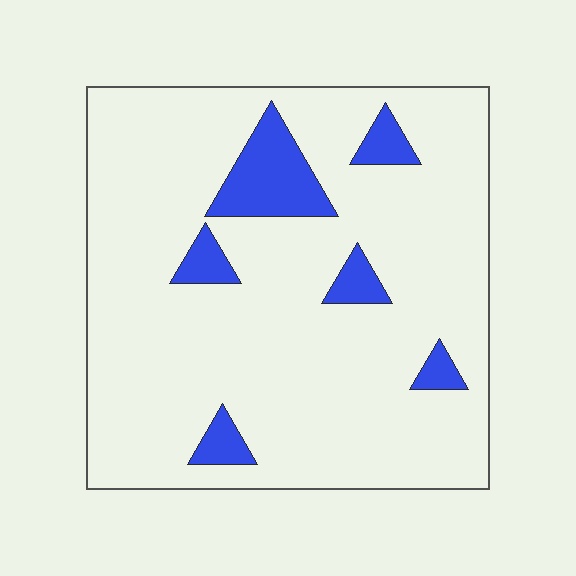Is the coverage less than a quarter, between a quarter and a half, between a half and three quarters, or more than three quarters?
Less than a quarter.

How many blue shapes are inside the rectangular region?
6.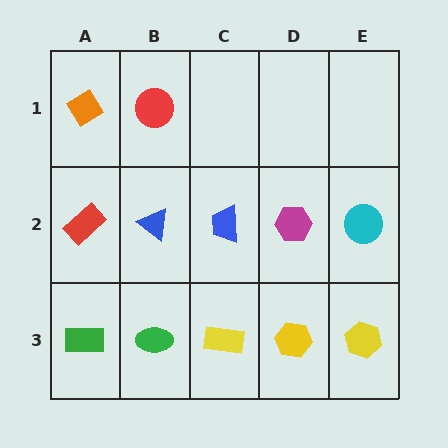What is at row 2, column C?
A blue trapezoid.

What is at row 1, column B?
A red circle.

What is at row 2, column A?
A red rectangle.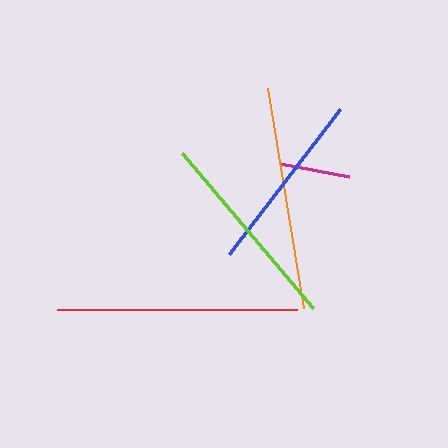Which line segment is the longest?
The red line is the longest at approximately 240 pixels.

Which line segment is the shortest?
The magenta line is the shortest at approximately 71 pixels.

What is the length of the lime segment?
The lime segment is approximately 203 pixels long.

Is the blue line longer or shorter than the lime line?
The lime line is longer than the blue line.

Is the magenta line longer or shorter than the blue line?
The blue line is longer than the magenta line.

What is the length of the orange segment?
The orange segment is approximately 223 pixels long.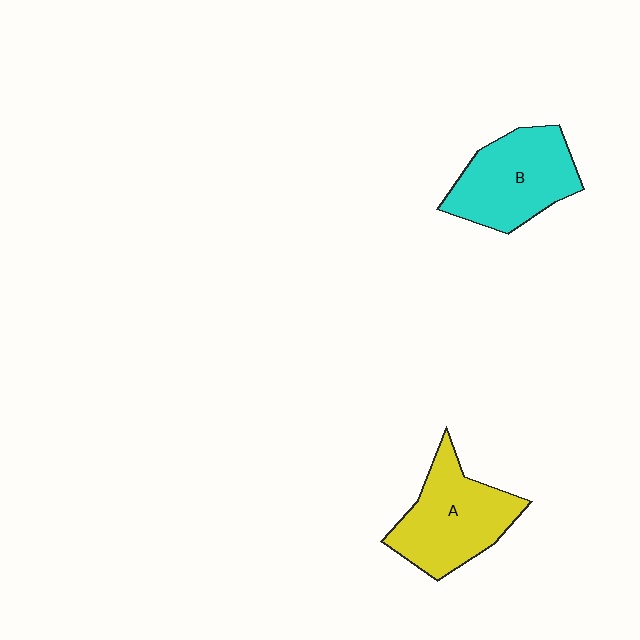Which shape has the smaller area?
Shape B (cyan).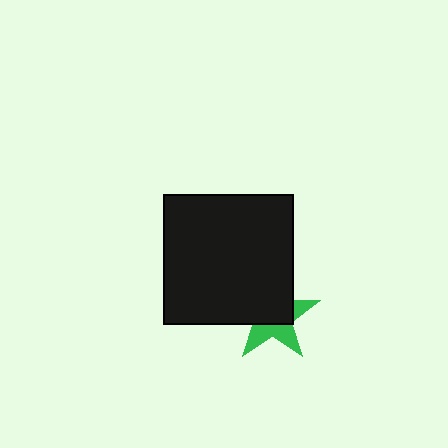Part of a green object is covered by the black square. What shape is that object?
It is a star.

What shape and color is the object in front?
The object in front is a black square.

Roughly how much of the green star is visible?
A small part of it is visible (roughly 42%).